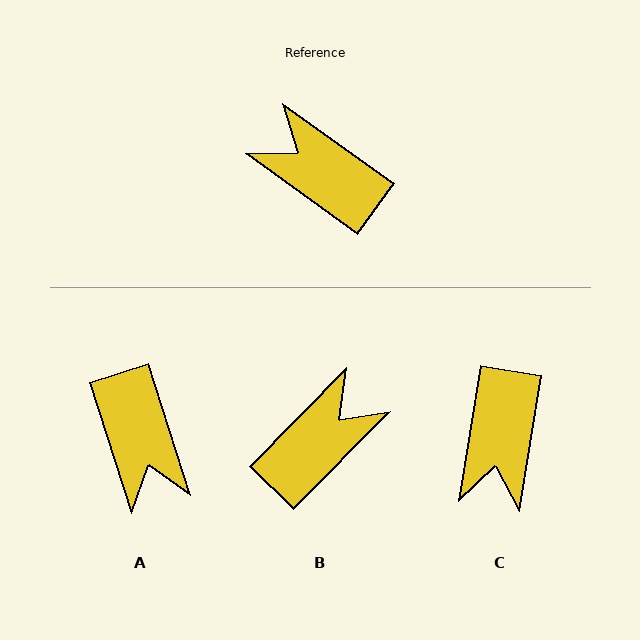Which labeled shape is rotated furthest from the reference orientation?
A, about 143 degrees away.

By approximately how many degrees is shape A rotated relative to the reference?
Approximately 143 degrees counter-clockwise.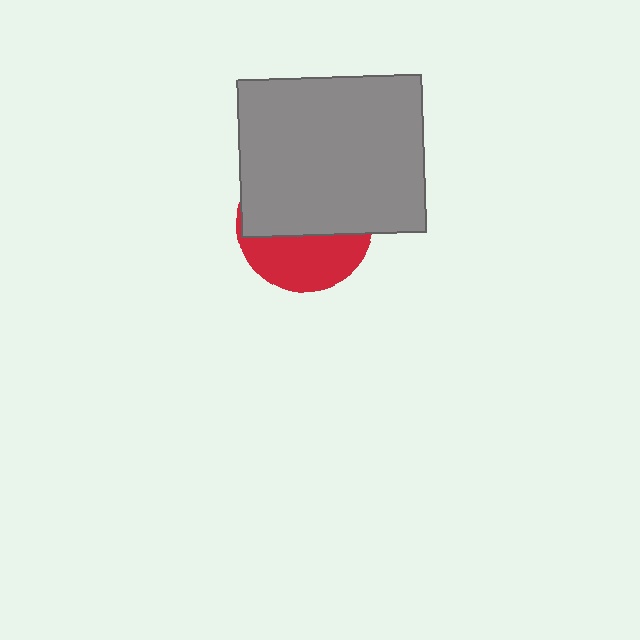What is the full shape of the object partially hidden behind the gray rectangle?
The partially hidden object is a red circle.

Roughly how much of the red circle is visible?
A small part of it is visible (roughly 39%).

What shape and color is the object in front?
The object in front is a gray rectangle.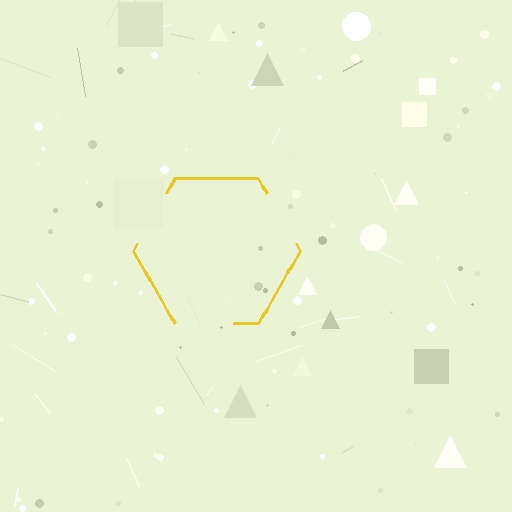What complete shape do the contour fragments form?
The contour fragments form a hexagon.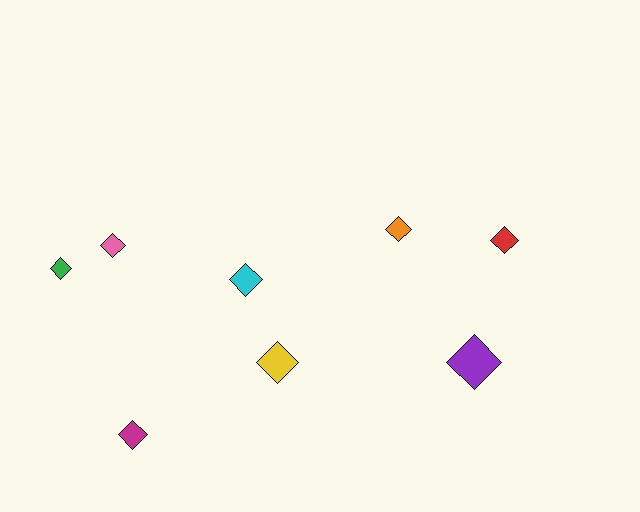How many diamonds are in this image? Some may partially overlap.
There are 8 diamonds.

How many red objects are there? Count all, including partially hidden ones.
There is 1 red object.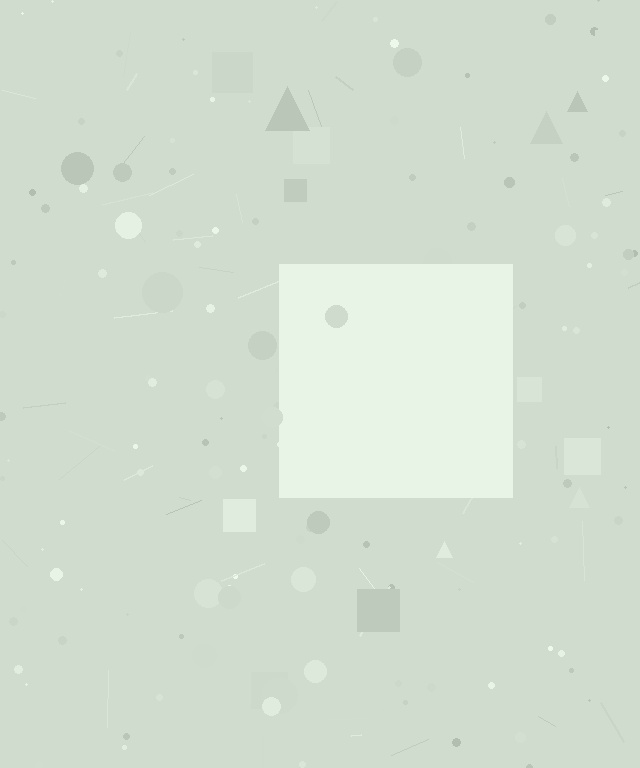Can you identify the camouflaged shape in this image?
The camouflaged shape is a square.